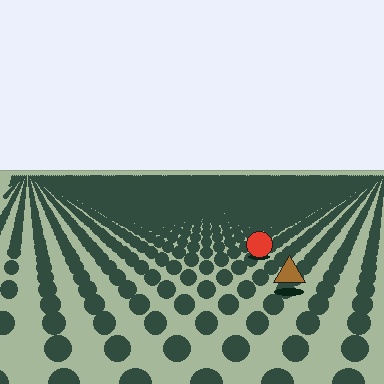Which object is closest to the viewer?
The brown triangle is closest. The texture marks near it are larger and more spread out.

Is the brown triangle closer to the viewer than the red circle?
Yes. The brown triangle is closer — you can tell from the texture gradient: the ground texture is coarser near it.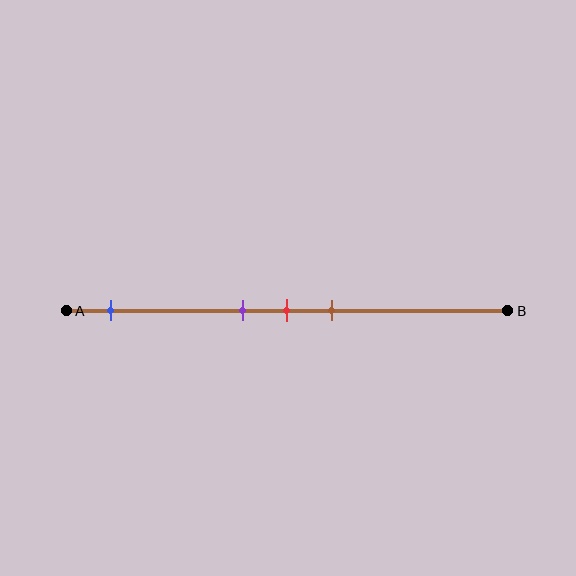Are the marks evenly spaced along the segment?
No, the marks are not evenly spaced.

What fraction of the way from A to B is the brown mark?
The brown mark is approximately 60% (0.6) of the way from A to B.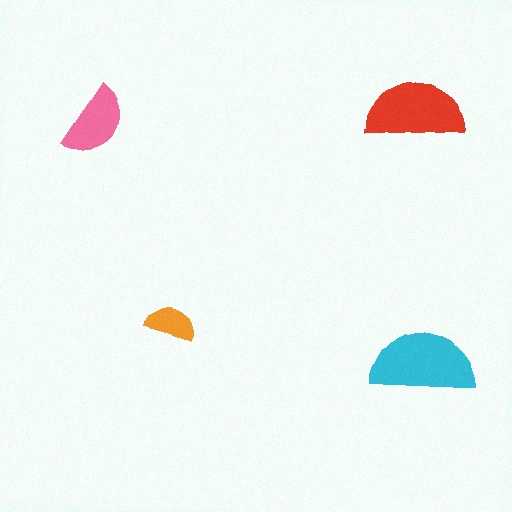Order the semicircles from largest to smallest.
the cyan one, the red one, the pink one, the orange one.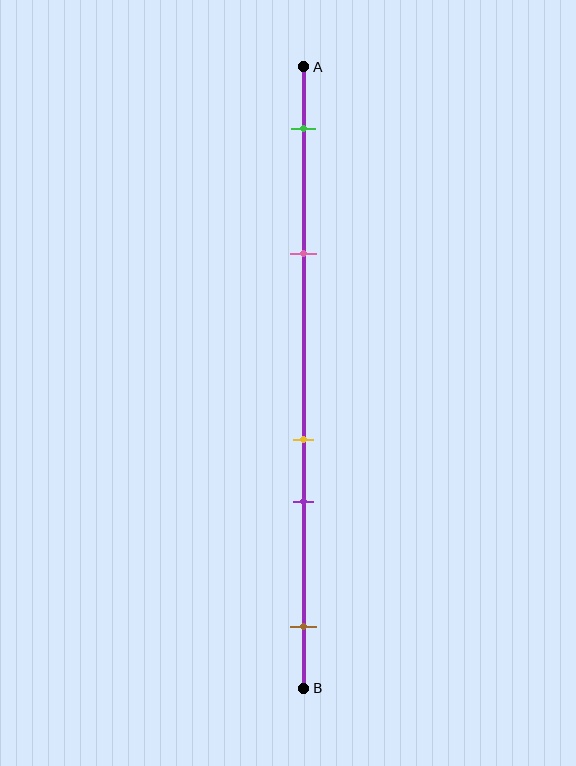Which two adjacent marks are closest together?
The yellow and purple marks are the closest adjacent pair.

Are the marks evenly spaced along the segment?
No, the marks are not evenly spaced.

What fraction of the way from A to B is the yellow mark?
The yellow mark is approximately 60% (0.6) of the way from A to B.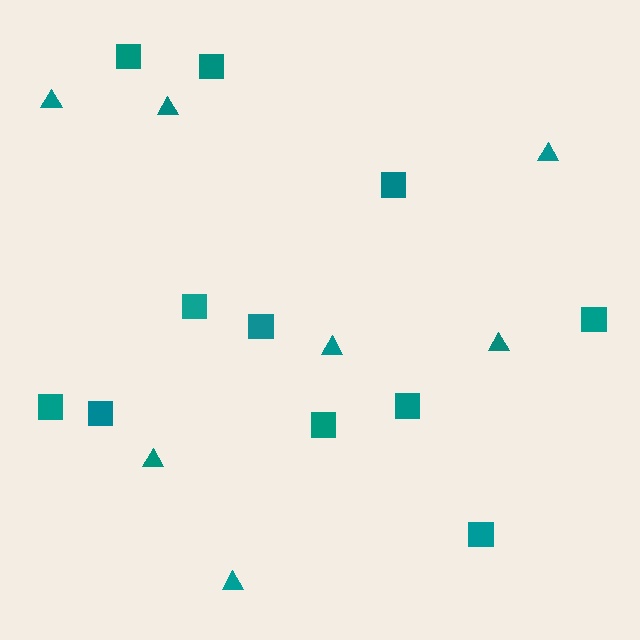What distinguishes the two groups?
There are 2 groups: one group of triangles (7) and one group of squares (11).